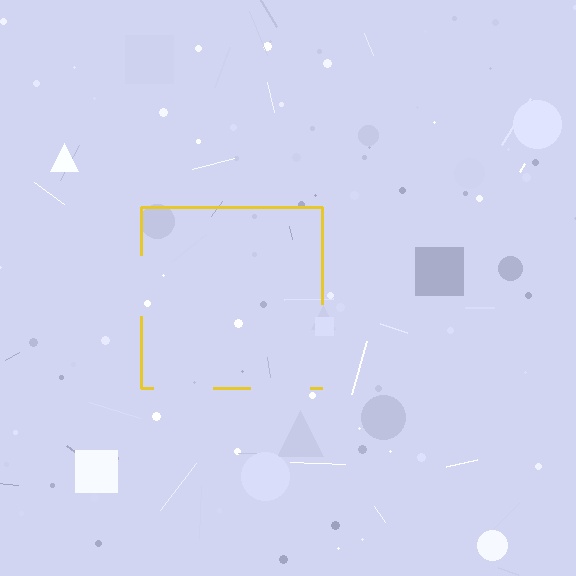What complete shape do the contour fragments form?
The contour fragments form a square.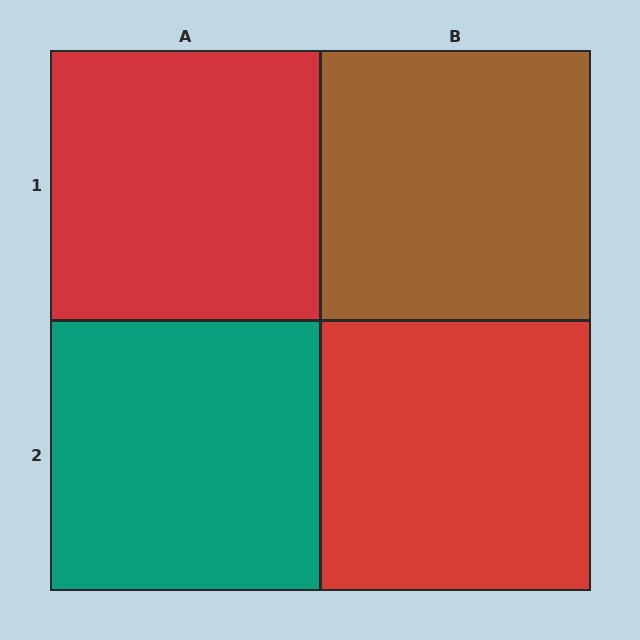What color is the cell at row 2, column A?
Teal.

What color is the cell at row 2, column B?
Red.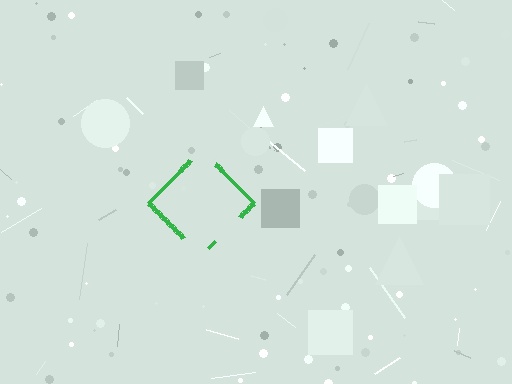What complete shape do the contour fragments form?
The contour fragments form a diamond.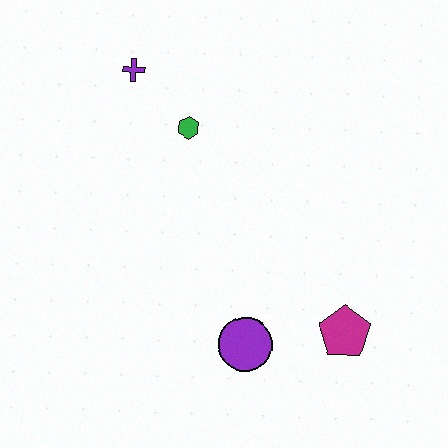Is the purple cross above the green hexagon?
Yes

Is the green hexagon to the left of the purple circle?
Yes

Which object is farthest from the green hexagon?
The magenta pentagon is farthest from the green hexagon.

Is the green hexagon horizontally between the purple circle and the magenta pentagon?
No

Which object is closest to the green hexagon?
The purple cross is closest to the green hexagon.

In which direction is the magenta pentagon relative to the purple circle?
The magenta pentagon is to the right of the purple circle.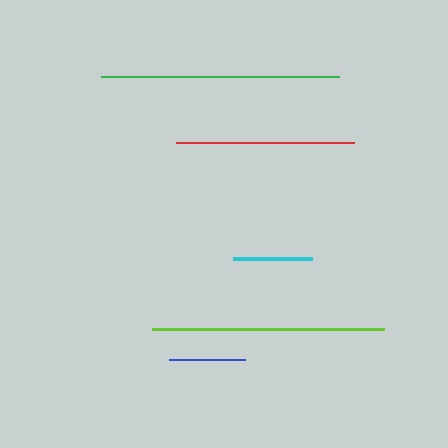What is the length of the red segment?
The red segment is approximately 178 pixels long.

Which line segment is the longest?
The green line is the longest at approximately 238 pixels.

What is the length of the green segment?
The green segment is approximately 238 pixels long.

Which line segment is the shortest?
The blue line is the shortest at approximately 76 pixels.